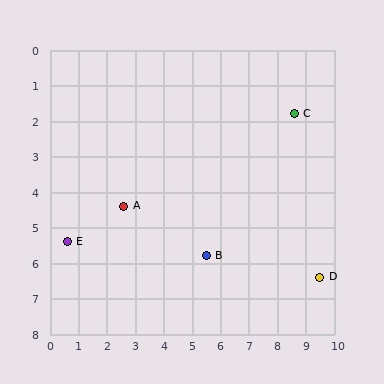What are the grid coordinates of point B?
Point B is at approximately (5.5, 5.8).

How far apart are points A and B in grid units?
Points A and B are about 3.2 grid units apart.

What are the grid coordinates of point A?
Point A is at approximately (2.6, 4.4).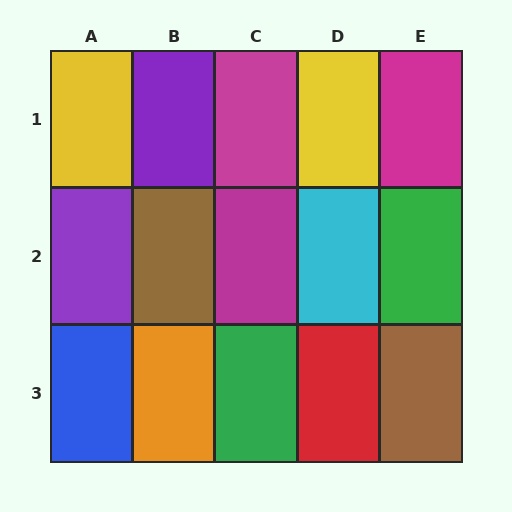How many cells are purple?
2 cells are purple.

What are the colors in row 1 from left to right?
Yellow, purple, magenta, yellow, magenta.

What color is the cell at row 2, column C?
Magenta.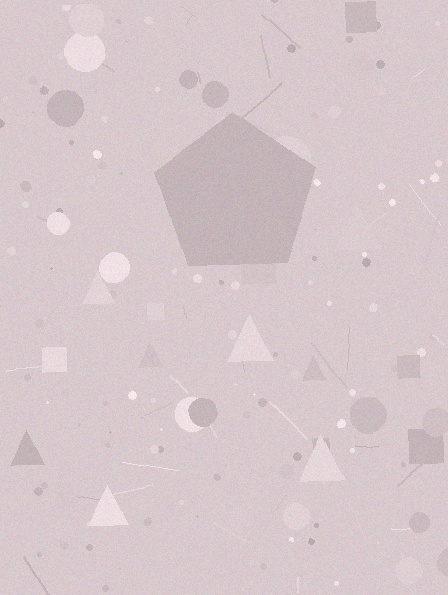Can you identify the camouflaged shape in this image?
The camouflaged shape is a pentagon.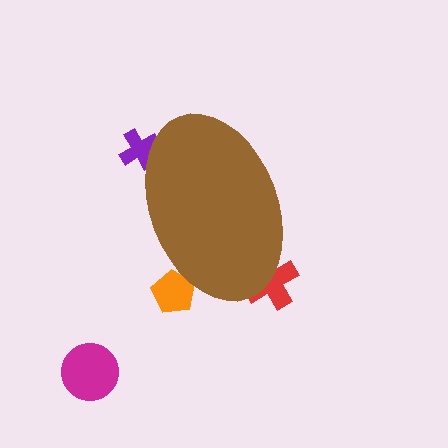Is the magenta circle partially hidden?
No, the magenta circle is fully visible.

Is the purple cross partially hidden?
Yes, the purple cross is partially hidden behind the brown ellipse.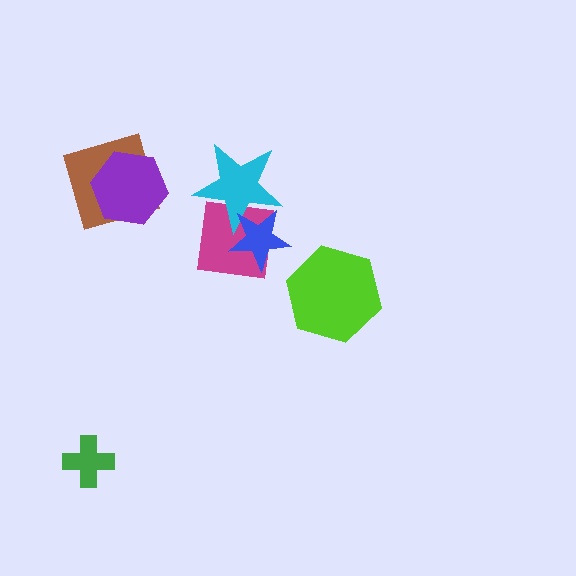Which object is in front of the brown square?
The purple hexagon is in front of the brown square.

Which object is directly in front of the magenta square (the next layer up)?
The cyan star is directly in front of the magenta square.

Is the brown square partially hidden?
Yes, it is partially covered by another shape.